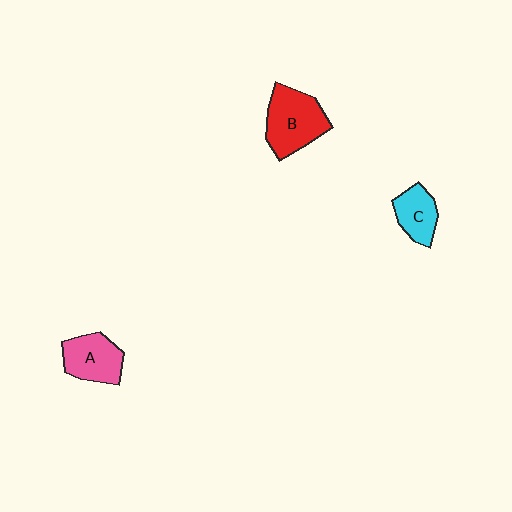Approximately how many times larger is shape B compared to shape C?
Approximately 1.7 times.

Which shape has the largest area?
Shape B (red).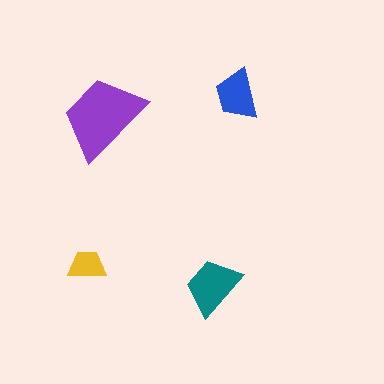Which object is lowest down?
The teal trapezoid is bottommost.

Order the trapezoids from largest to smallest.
the purple one, the teal one, the blue one, the yellow one.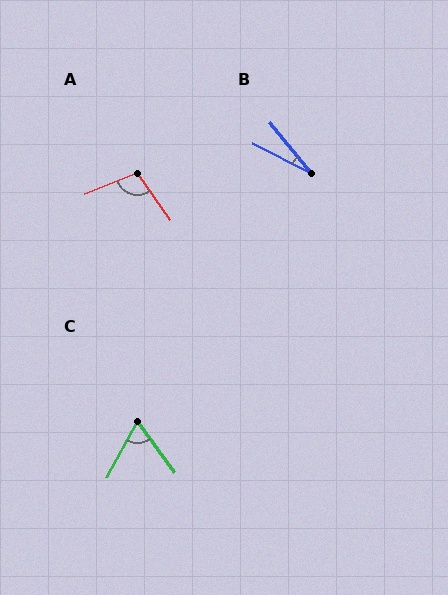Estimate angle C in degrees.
Approximately 64 degrees.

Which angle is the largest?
A, at approximately 104 degrees.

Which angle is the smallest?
B, at approximately 23 degrees.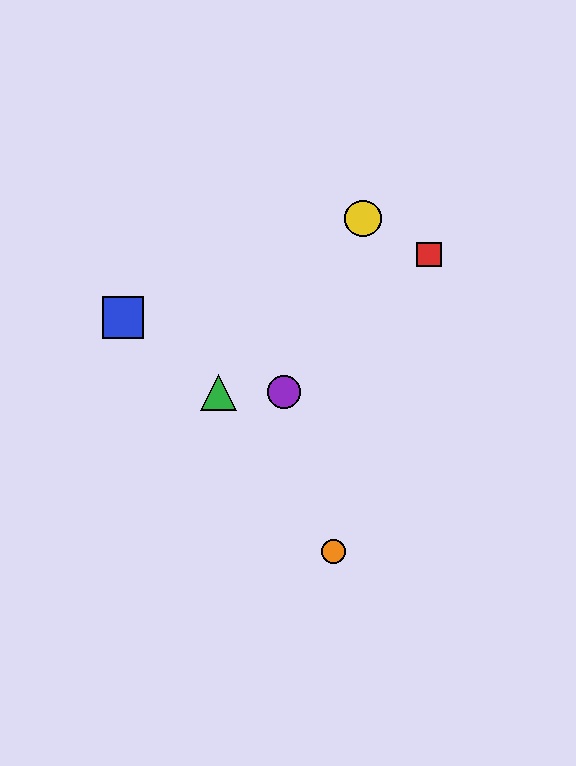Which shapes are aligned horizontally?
The green triangle, the purple circle are aligned horizontally.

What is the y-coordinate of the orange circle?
The orange circle is at y≈551.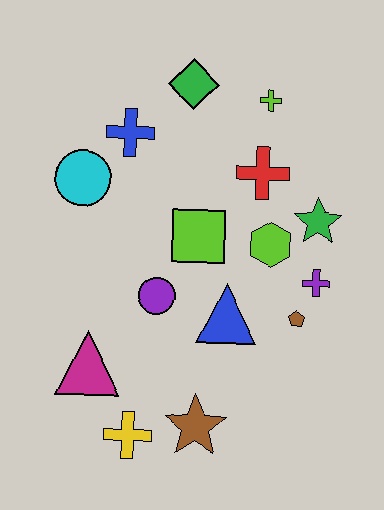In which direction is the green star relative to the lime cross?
The green star is below the lime cross.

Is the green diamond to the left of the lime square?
Yes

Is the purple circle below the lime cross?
Yes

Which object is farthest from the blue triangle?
The green diamond is farthest from the blue triangle.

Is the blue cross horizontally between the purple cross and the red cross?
No